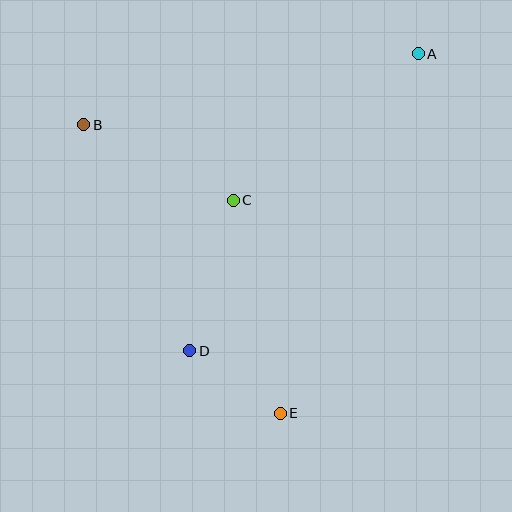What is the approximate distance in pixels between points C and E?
The distance between C and E is approximately 218 pixels.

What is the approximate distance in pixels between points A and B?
The distance between A and B is approximately 342 pixels.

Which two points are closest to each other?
Points D and E are closest to each other.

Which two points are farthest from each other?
Points A and E are farthest from each other.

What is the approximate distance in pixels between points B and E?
The distance between B and E is approximately 349 pixels.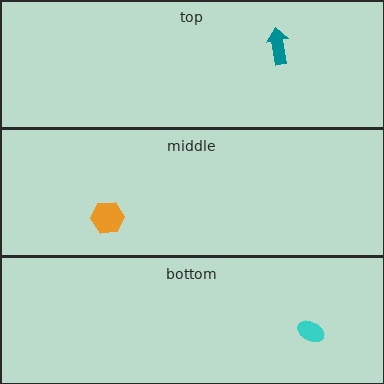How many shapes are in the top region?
1.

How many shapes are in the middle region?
1.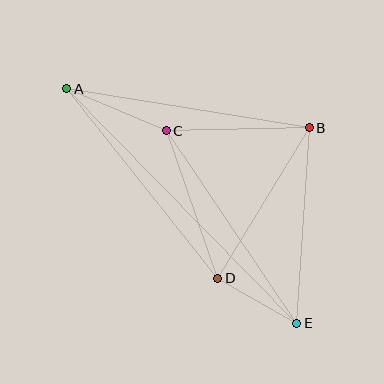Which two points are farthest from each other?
Points A and E are farthest from each other.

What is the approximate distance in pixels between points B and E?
The distance between B and E is approximately 196 pixels.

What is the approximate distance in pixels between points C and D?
The distance between C and D is approximately 156 pixels.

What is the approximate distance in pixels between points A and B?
The distance between A and B is approximately 246 pixels.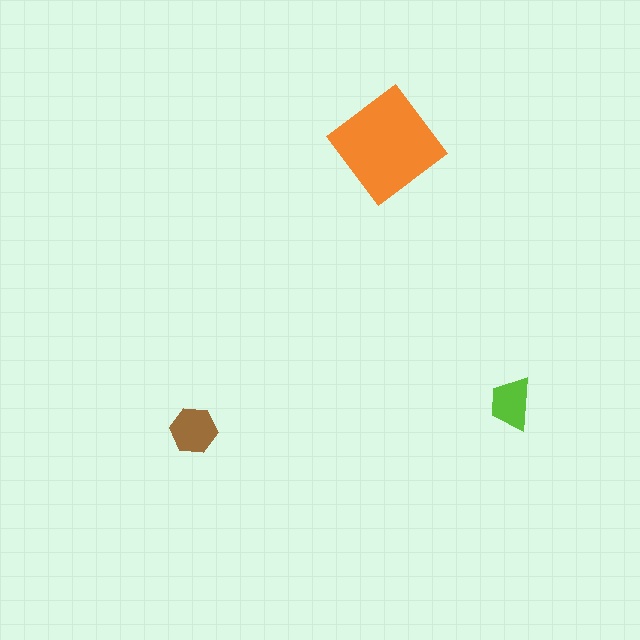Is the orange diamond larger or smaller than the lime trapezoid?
Larger.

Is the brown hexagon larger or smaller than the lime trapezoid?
Larger.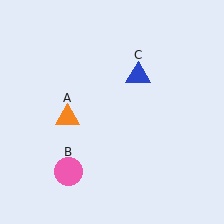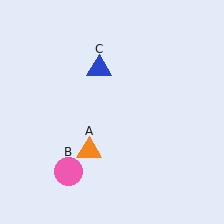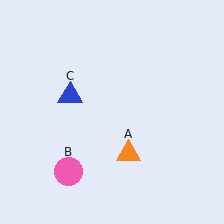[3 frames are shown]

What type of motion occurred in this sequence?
The orange triangle (object A), blue triangle (object C) rotated counterclockwise around the center of the scene.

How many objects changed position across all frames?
2 objects changed position: orange triangle (object A), blue triangle (object C).